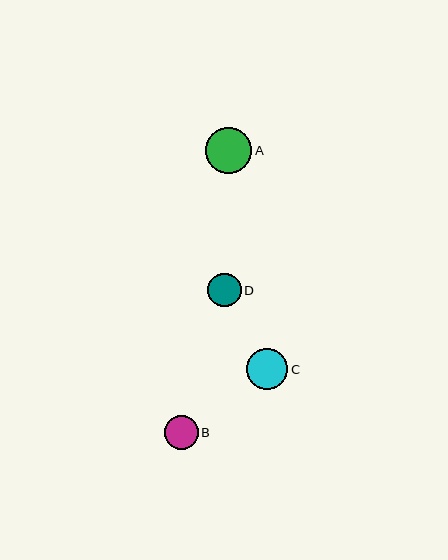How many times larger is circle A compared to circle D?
Circle A is approximately 1.4 times the size of circle D.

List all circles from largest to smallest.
From largest to smallest: A, C, D, B.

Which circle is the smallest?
Circle B is the smallest with a size of approximately 34 pixels.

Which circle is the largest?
Circle A is the largest with a size of approximately 46 pixels.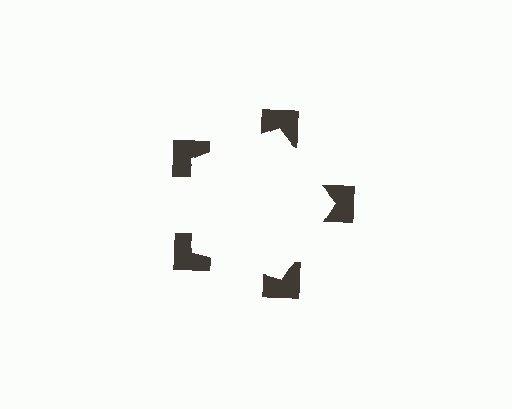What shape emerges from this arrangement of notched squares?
An illusory pentagon — its edges are inferred from the aligned wedge cuts in the notched squares, not physically drawn.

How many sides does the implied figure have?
5 sides.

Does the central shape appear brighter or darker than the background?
It typically appears slightly brighter than the background, even though no actual brightness change is drawn.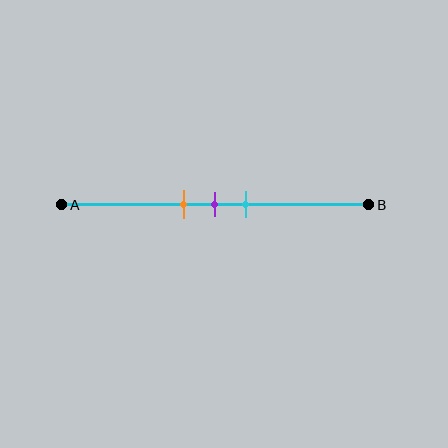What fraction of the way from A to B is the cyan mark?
The cyan mark is approximately 60% (0.6) of the way from A to B.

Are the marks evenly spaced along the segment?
Yes, the marks are approximately evenly spaced.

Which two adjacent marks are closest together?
The orange and purple marks are the closest adjacent pair.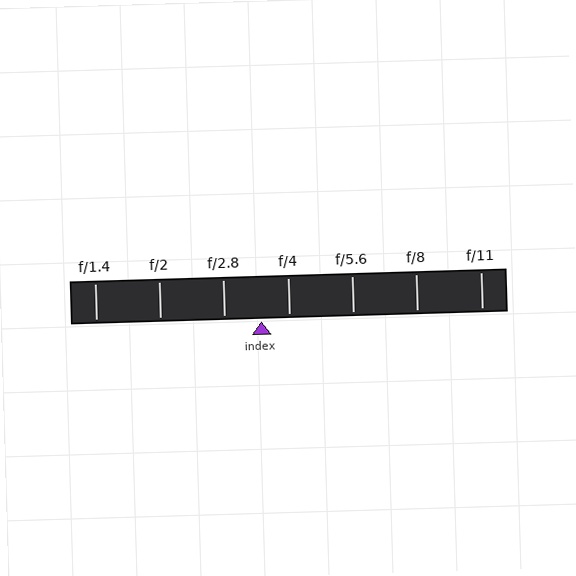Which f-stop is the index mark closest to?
The index mark is closest to f/4.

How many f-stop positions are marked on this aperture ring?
There are 7 f-stop positions marked.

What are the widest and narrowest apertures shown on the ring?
The widest aperture shown is f/1.4 and the narrowest is f/11.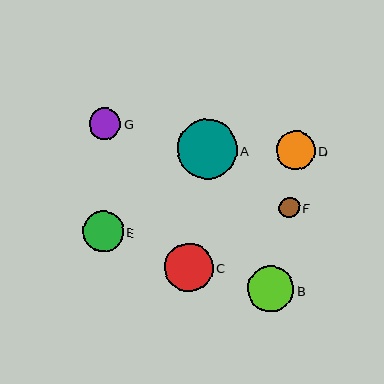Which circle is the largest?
Circle A is the largest with a size of approximately 59 pixels.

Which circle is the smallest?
Circle F is the smallest with a size of approximately 21 pixels.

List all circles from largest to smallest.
From largest to smallest: A, C, B, E, D, G, F.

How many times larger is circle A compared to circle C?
Circle A is approximately 1.2 times the size of circle C.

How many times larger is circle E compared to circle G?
Circle E is approximately 1.3 times the size of circle G.